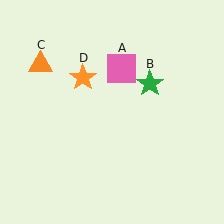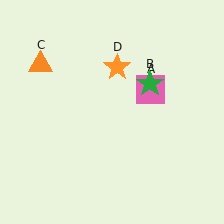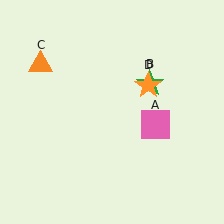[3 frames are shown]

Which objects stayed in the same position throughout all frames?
Green star (object B) and orange triangle (object C) remained stationary.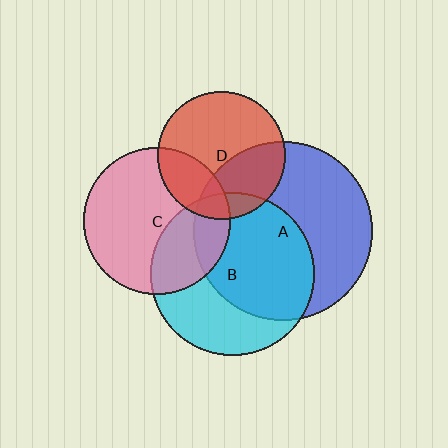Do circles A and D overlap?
Yes.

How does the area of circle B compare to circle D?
Approximately 1.6 times.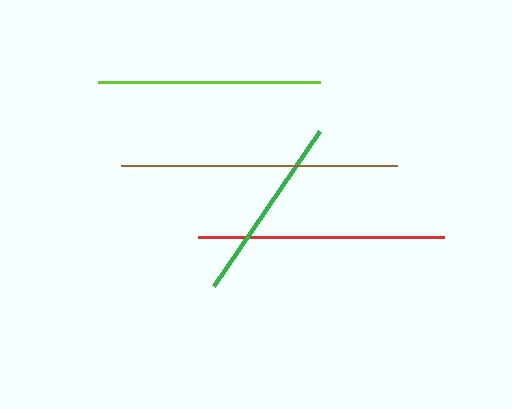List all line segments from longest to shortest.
From longest to shortest: brown, red, lime, green.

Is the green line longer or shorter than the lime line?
The lime line is longer than the green line.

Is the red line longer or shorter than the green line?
The red line is longer than the green line.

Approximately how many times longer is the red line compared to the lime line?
The red line is approximately 1.1 times the length of the lime line.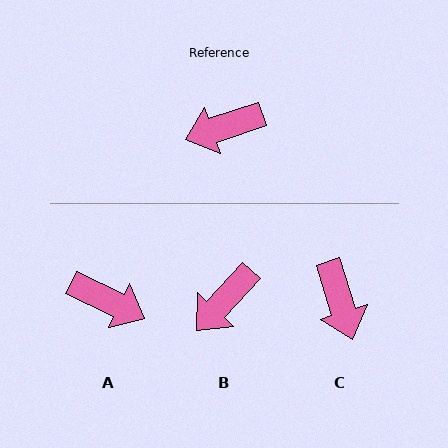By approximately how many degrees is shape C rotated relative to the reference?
Approximately 89 degrees counter-clockwise.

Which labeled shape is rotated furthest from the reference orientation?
A, about 136 degrees away.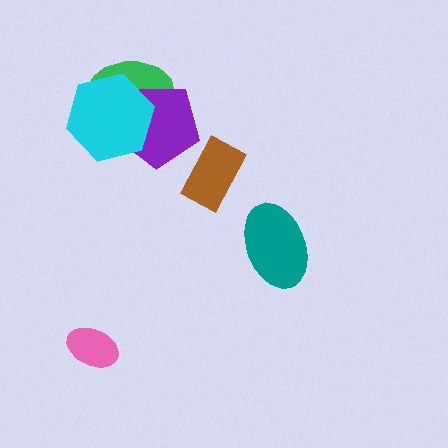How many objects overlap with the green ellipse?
2 objects overlap with the green ellipse.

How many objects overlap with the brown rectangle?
0 objects overlap with the brown rectangle.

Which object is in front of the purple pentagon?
The cyan hexagon is in front of the purple pentagon.